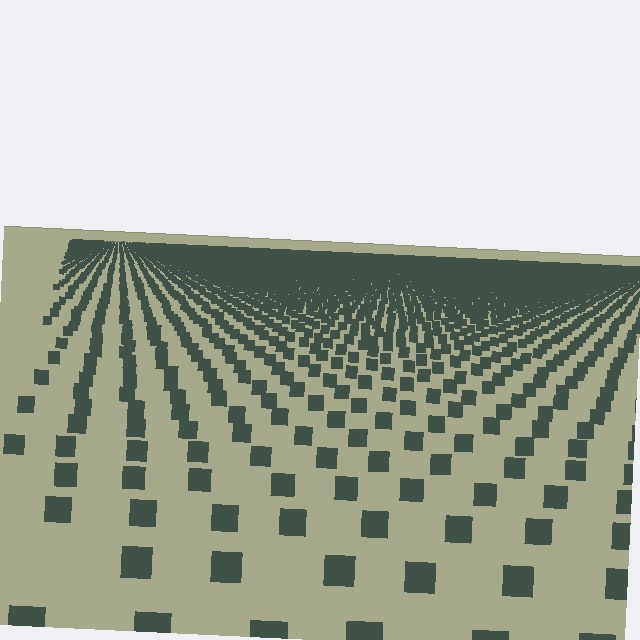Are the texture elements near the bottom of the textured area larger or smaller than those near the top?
Larger. Near the bottom, elements are closer to the viewer and appear at a bigger on-screen size.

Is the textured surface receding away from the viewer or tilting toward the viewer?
The surface is receding away from the viewer. Texture elements get smaller and denser toward the top.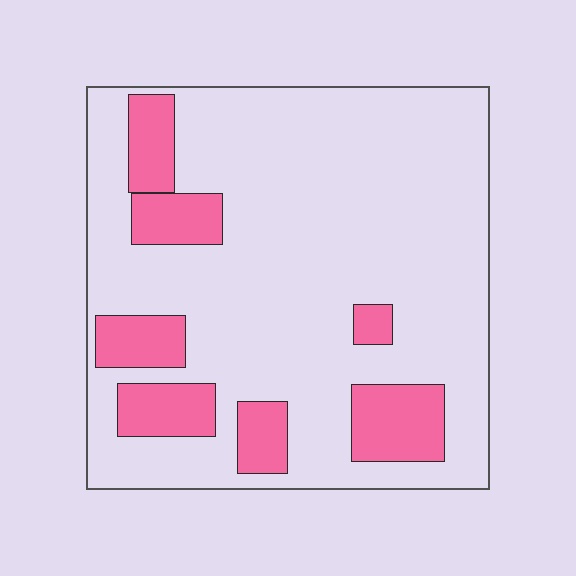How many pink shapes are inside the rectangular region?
7.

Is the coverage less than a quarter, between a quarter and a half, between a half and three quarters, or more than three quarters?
Less than a quarter.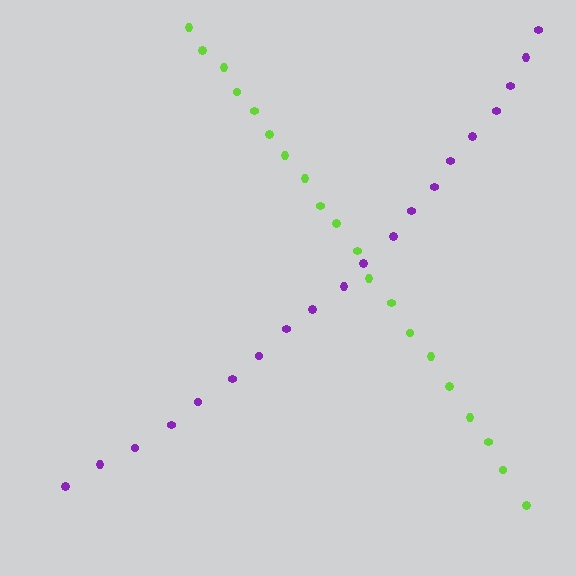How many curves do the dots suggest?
There are 2 distinct paths.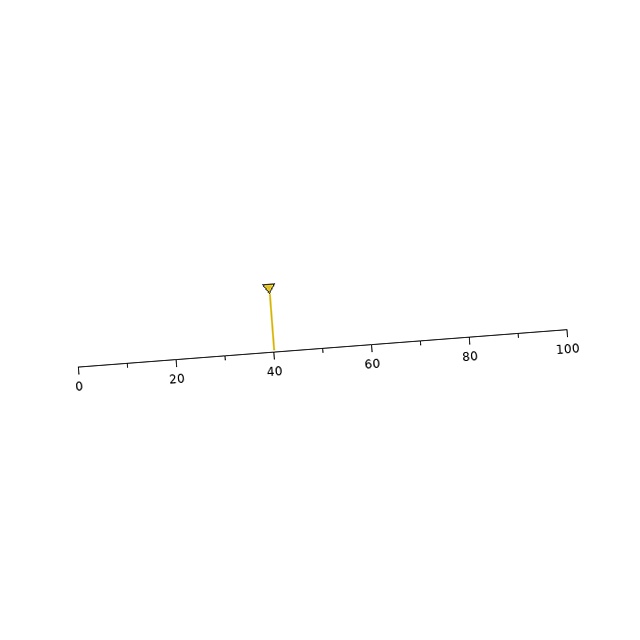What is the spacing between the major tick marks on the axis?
The major ticks are spaced 20 apart.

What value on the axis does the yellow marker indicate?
The marker indicates approximately 40.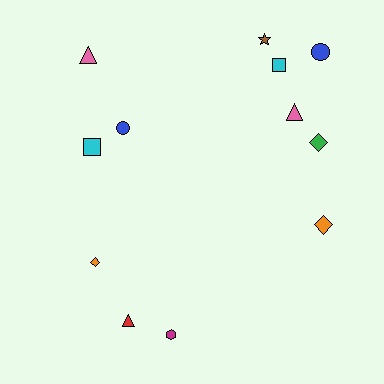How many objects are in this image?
There are 12 objects.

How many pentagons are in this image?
There are no pentagons.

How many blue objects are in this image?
There are 2 blue objects.